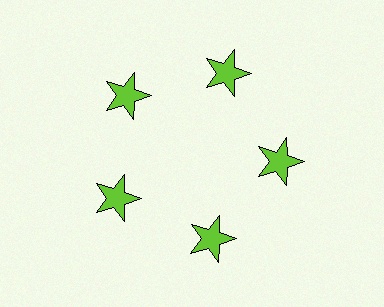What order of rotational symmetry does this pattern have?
This pattern has 5-fold rotational symmetry.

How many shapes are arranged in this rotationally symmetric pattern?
There are 5 shapes, arranged in 5 groups of 1.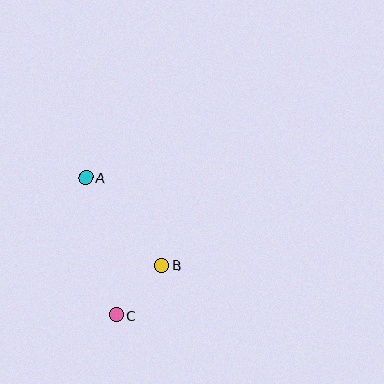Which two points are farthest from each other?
Points A and C are farthest from each other.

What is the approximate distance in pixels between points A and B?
The distance between A and B is approximately 116 pixels.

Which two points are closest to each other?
Points B and C are closest to each other.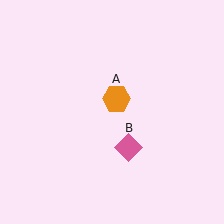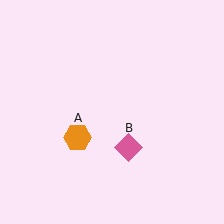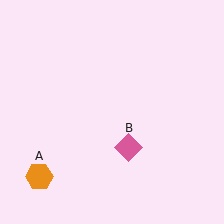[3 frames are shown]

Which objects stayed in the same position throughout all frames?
Pink diamond (object B) remained stationary.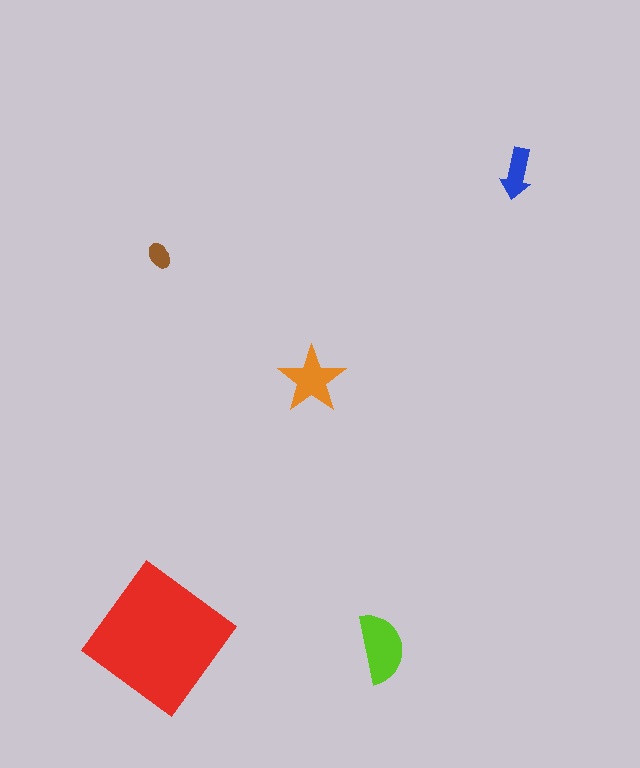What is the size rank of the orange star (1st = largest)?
3rd.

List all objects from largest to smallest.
The red diamond, the lime semicircle, the orange star, the blue arrow, the brown ellipse.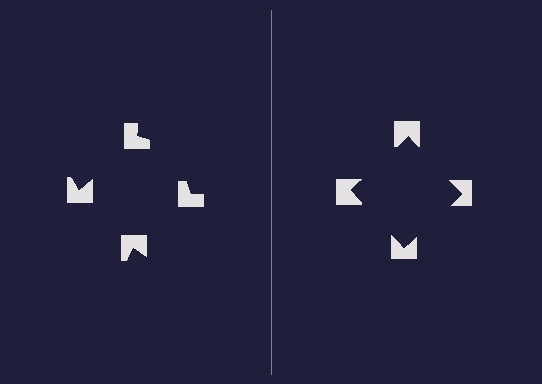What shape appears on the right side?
An illusory square.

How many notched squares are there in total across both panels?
8 — 4 on each side.